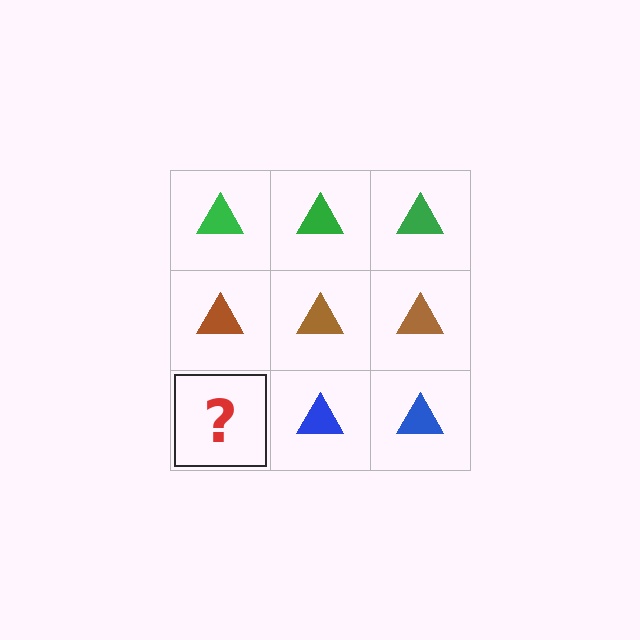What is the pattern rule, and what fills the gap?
The rule is that each row has a consistent color. The gap should be filled with a blue triangle.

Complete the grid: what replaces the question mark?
The question mark should be replaced with a blue triangle.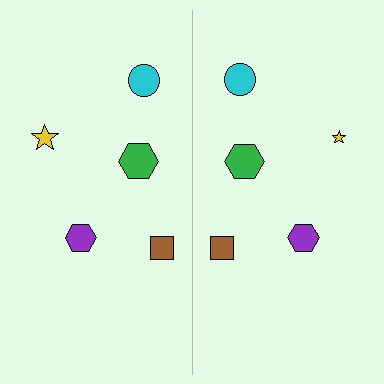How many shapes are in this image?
There are 10 shapes in this image.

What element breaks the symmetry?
The yellow star on the right side has a different size than its mirror counterpart.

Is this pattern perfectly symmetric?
No, the pattern is not perfectly symmetric. The yellow star on the right side has a different size than its mirror counterpart.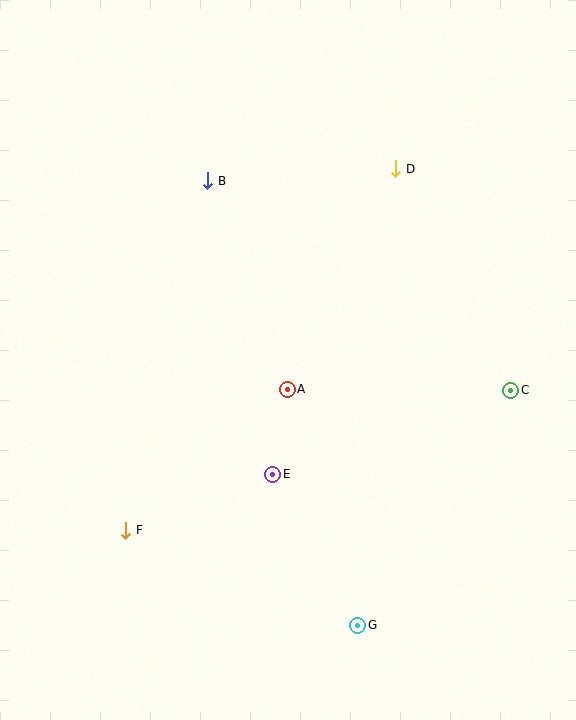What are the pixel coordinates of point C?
Point C is at (511, 390).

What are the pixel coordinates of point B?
Point B is at (208, 181).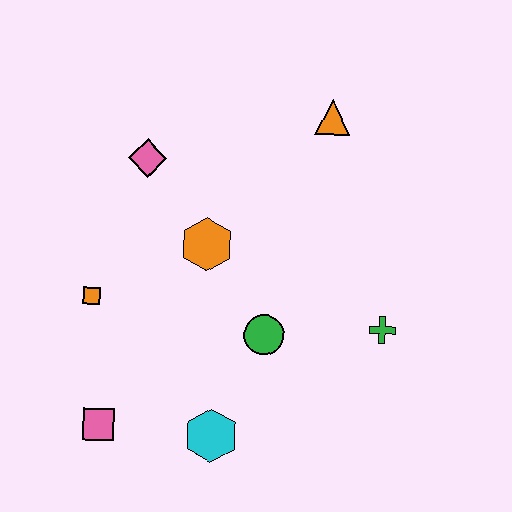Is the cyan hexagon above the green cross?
No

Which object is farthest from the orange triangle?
The pink square is farthest from the orange triangle.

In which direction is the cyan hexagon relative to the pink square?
The cyan hexagon is to the right of the pink square.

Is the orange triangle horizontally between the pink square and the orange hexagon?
No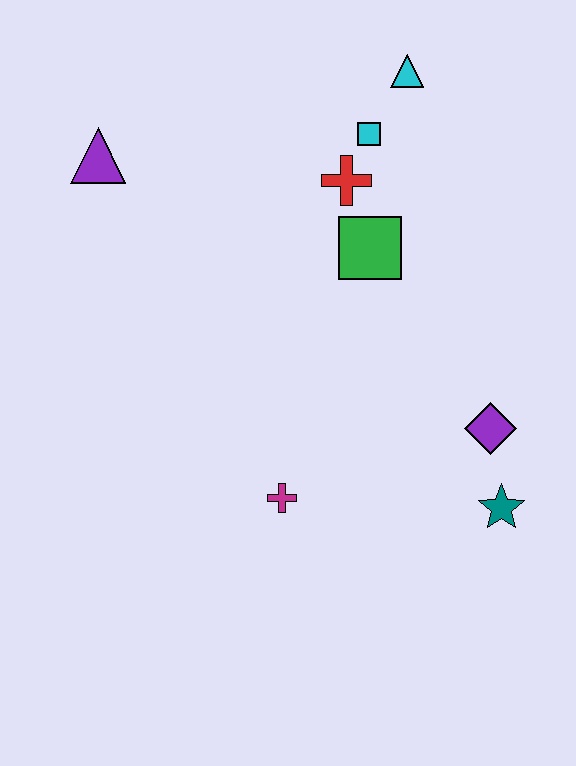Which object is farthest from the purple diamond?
The purple triangle is farthest from the purple diamond.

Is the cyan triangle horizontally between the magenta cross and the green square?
No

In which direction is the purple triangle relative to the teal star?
The purple triangle is to the left of the teal star.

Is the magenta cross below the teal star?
No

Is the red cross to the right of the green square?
No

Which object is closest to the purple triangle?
The red cross is closest to the purple triangle.